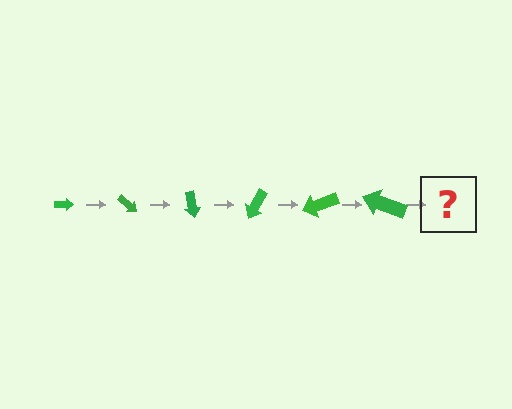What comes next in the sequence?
The next element should be an arrow, larger than the previous one and rotated 240 degrees from the start.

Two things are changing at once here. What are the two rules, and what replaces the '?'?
The two rules are that the arrow grows larger each step and it rotates 40 degrees each step. The '?' should be an arrow, larger than the previous one and rotated 240 degrees from the start.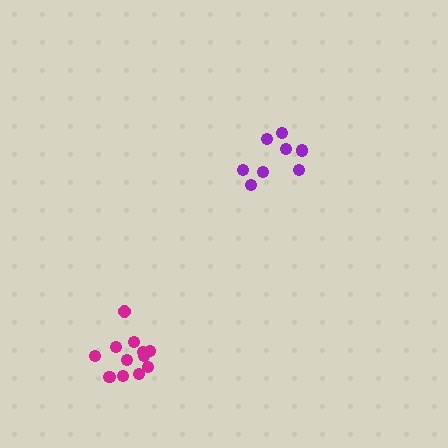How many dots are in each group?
Group 1: 8 dots, Group 2: 12 dots (20 total).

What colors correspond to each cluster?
The clusters are colored: purple, magenta.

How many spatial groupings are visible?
There are 2 spatial groupings.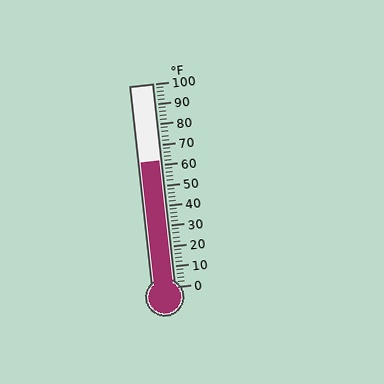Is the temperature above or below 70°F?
The temperature is below 70°F.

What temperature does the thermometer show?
The thermometer shows approximately 62°F.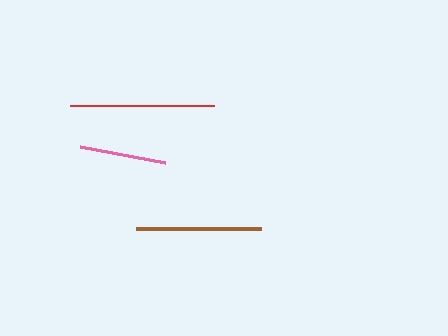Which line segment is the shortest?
The pink line is the shortest at approximately 86 pixels.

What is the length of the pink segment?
The pink segment is approximately 86 pixels long.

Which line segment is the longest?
The red line is the longest at approximately 144 pixels.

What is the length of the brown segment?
The brown segment is approximately 125 pixels long.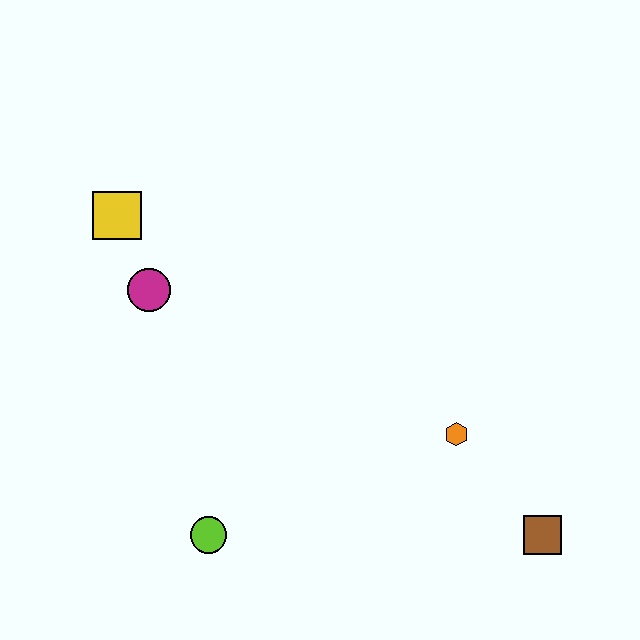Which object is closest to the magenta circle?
The yellow square is closest to the magenta circle.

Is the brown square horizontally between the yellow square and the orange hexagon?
No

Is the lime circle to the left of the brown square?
Yes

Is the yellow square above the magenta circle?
Yes